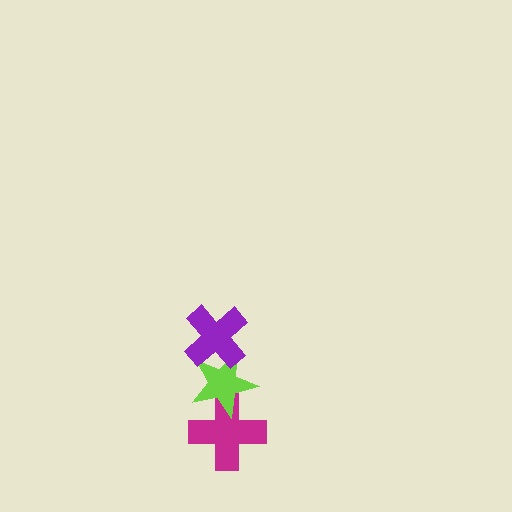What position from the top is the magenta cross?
The magenta cross is 3rd from the top.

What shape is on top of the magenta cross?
The lime star is on top of the magenta cross.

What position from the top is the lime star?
The lime star is 2nd from the top.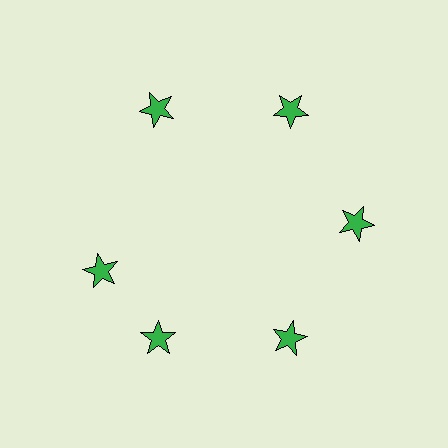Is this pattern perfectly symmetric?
No. The 6 green stars are arranged in a ring, but one element near the 9 o'clock position is rotated out of alignment along the ring, breaking the 6-fold rotational symmetry.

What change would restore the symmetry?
The symmetry would be restored by rotating it back into even spacing with its neighbors so that all 6 stars sit at equal angles and equal distance from the center.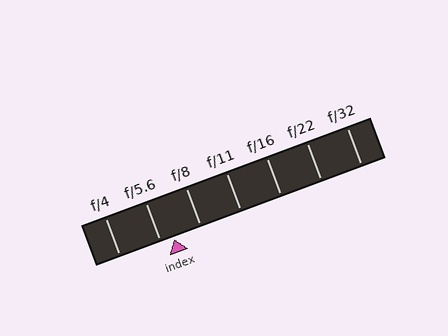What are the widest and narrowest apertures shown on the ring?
The widest aperture shown is f/4 and the narrowest is f/32.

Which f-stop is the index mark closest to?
The index mark is closest to f/5.6.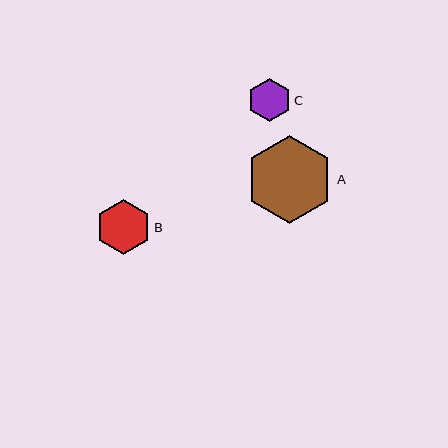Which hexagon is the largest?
Hexagon A is the largest with a size of approximately 88 pixels.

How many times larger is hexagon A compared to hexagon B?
Hexagon A is approximately 1.6 times the size of hexagon B.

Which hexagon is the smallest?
Hexagon C is the smallest with a size of approximately 43 pixels.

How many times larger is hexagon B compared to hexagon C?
Hexagon B is approximately 1.3 times the size of hexagon C.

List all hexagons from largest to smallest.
From largest to smallest: A, B, C.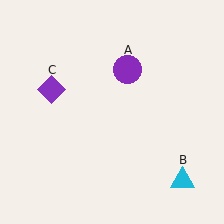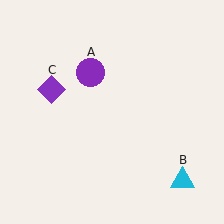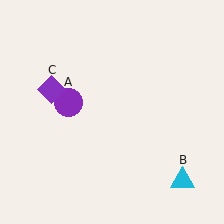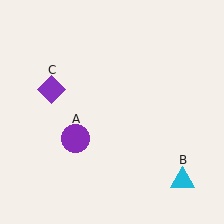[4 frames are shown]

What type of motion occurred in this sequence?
The purple circle (object A) rotated counterclockwise around the center of the scene.